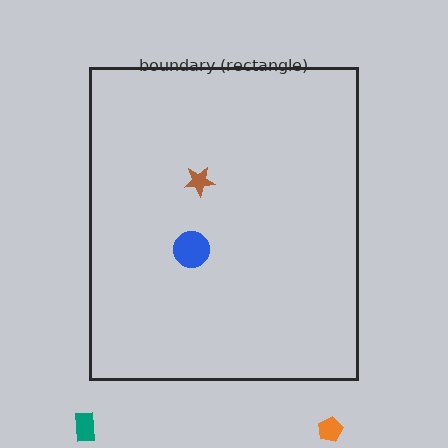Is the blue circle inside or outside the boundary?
Inside.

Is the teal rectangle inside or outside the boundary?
Outside.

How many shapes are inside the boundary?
2 inside, 2 outside.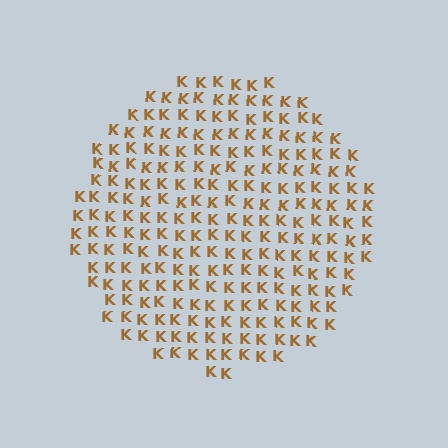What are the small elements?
The small elements are letter K's.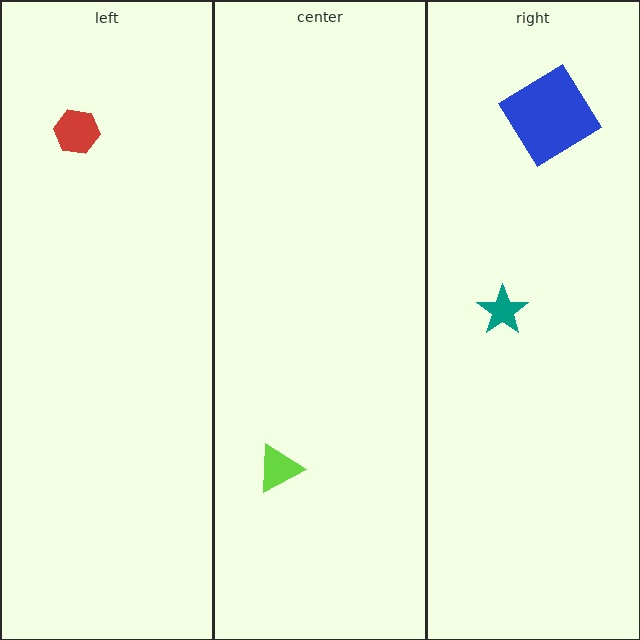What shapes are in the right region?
The blue diamond, the teal star.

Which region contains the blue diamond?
The right region.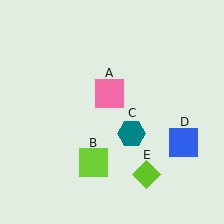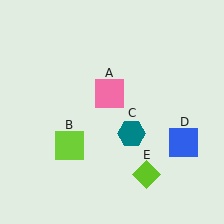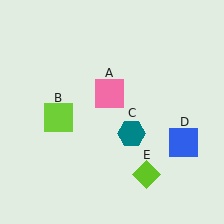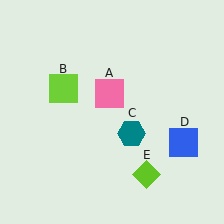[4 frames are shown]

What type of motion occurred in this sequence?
The lime square (object B) rotated clockwise around the center of the scene.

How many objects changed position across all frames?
1 object changed position: lime square (object B).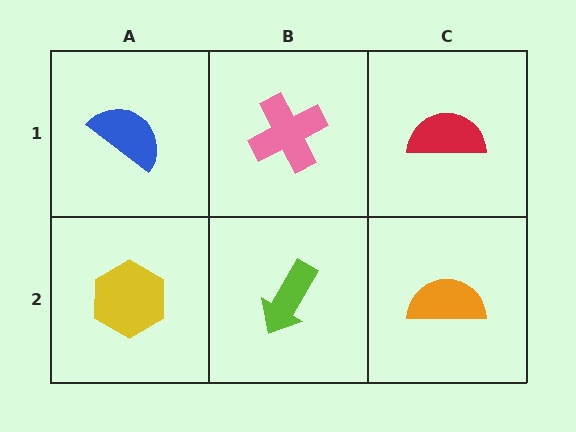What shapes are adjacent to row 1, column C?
An orange semicircle (row 2, column C), a pink cross (row 1, column B).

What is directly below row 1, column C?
An orange semicircle.